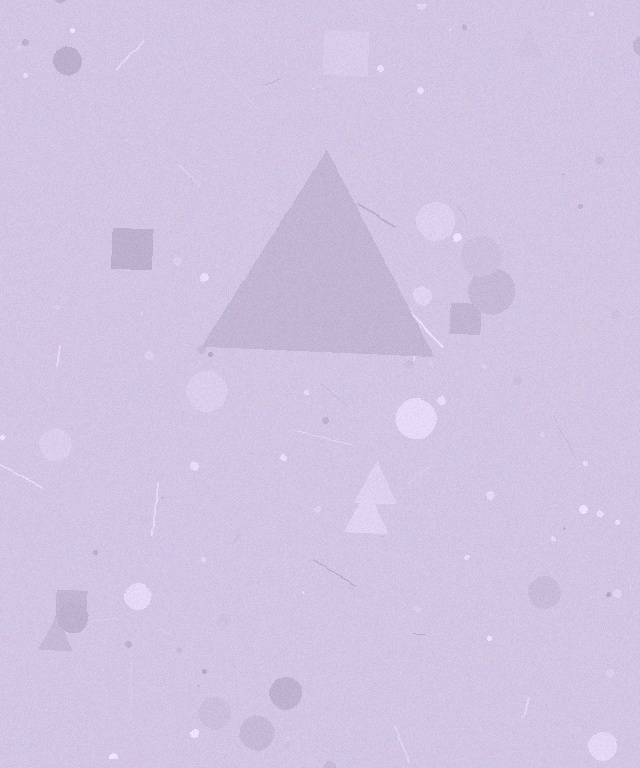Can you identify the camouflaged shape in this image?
The camouflaged shape is a triangle.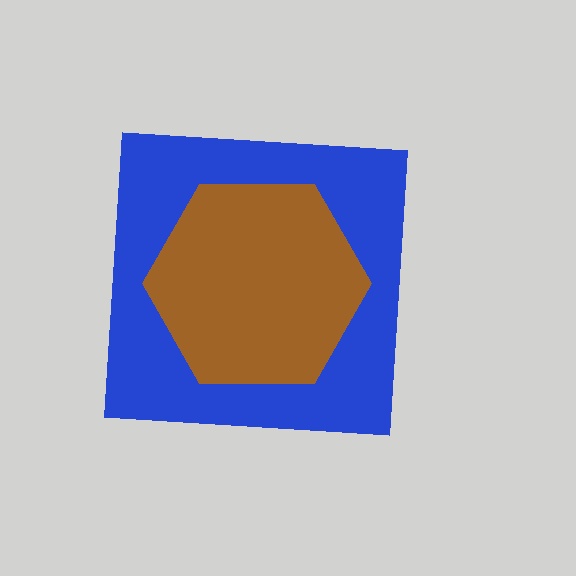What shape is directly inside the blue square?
The brown hexagon.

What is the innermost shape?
The brown hexagon.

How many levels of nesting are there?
2.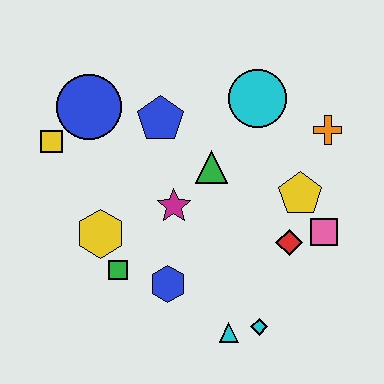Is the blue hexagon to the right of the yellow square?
Yes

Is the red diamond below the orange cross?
Yes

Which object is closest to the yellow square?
The blue circle is closest to the yellow square.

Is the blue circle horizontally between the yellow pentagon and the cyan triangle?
No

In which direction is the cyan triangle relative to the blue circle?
The cyan triangle is below the blue circle.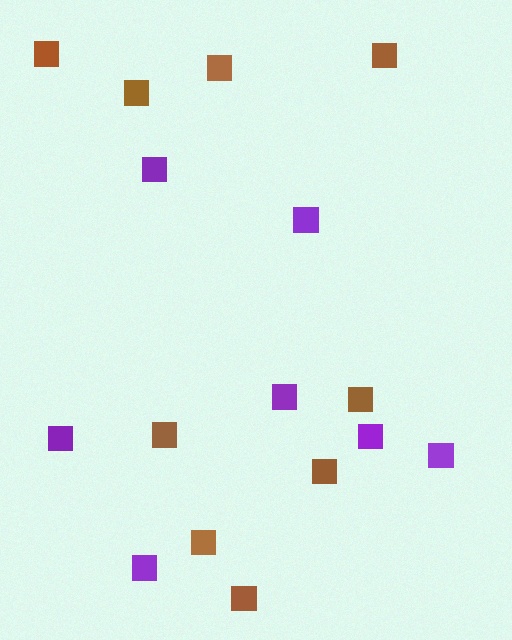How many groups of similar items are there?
There are 2 groups: one group of brown squares (9) and one group of purple squares (7).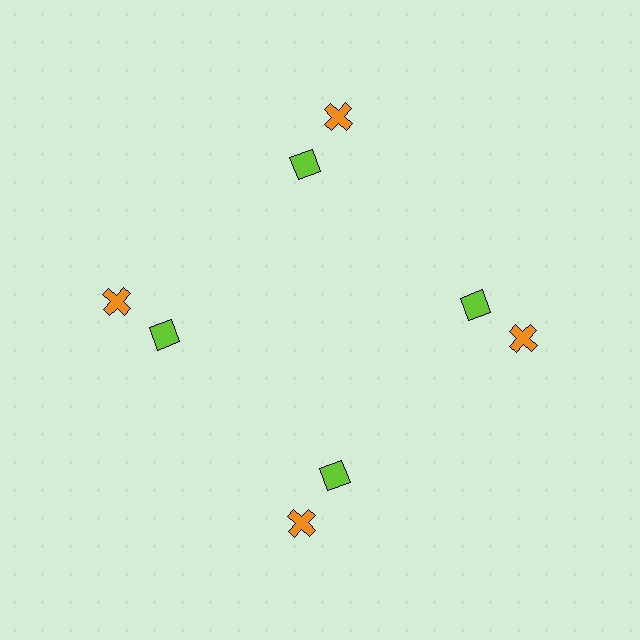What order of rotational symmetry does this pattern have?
This pattern has 4-fold rotational symmetry.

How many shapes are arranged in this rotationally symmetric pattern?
There are 8 shapes, arranged in 4 groups of 2.